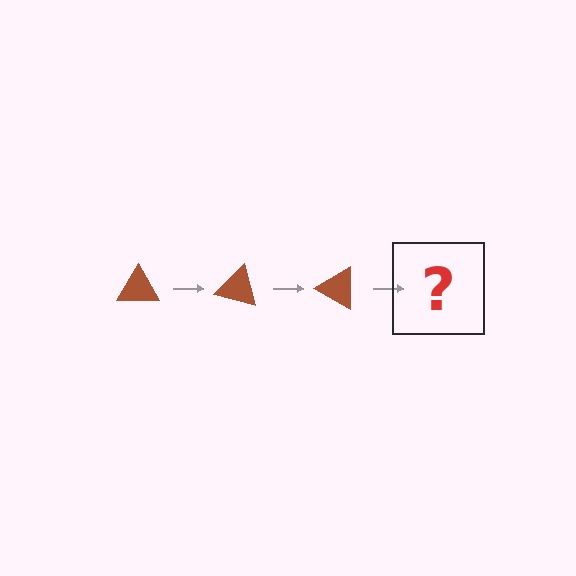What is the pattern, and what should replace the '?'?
The pattern is that the triangle rotates 15 degrees each step. The '?' should be a brown triangle rotated 45 degrees.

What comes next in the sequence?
The next element should be a brown triangle rotated 45 degrees.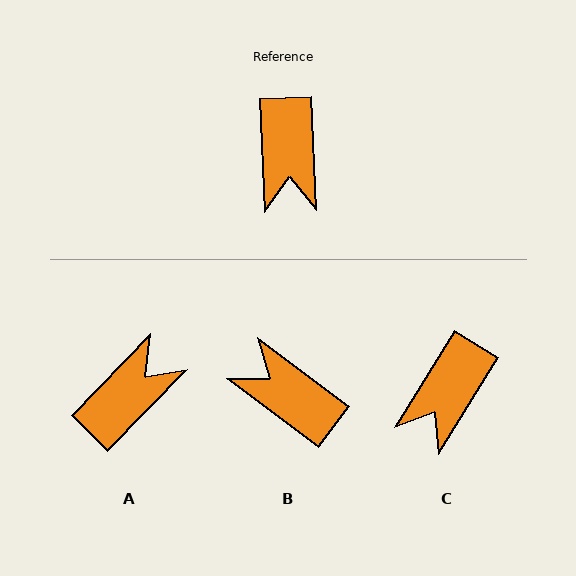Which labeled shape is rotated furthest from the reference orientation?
A, about 133 degrees away.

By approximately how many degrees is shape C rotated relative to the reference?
Approximately 34 degrees clockwise.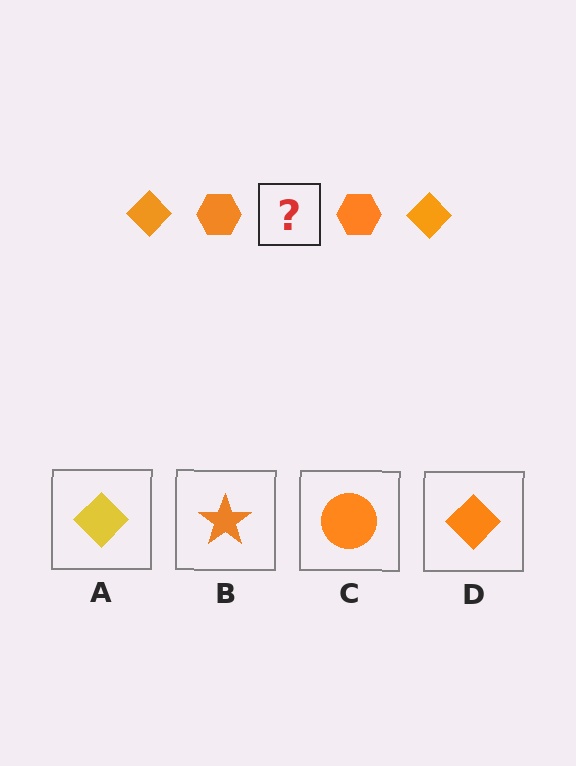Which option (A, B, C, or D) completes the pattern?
D.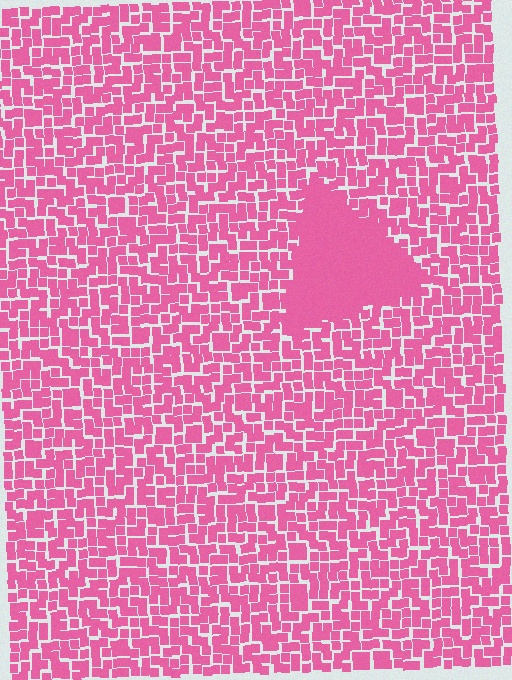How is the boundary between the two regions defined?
The boundary is defined by a change in element density (approximately 2.2x ratio). All elements are the same color, size, and shape.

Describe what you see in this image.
The image contains small pink elements arranged at two different densities. A triangle-shaped region is visible where the elements are more densely packed than the surrounding area.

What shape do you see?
I see a triangle.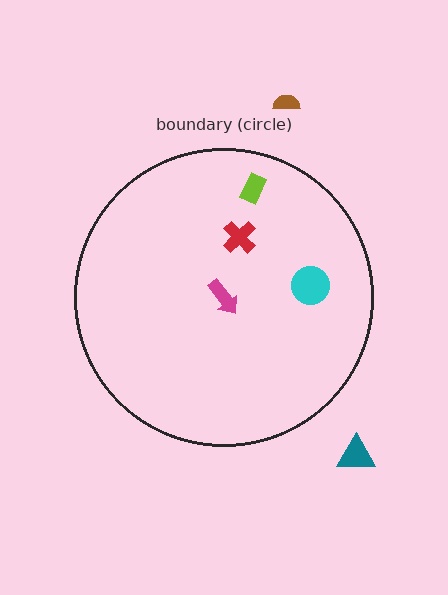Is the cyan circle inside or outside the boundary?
Inside.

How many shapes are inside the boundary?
4 inside, 2 outside.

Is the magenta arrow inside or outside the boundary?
Inside.